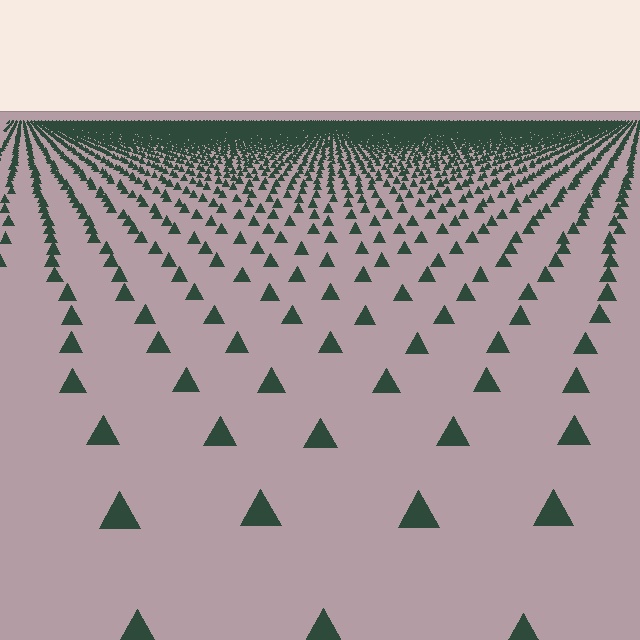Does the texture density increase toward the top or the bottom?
Density increases toward the top.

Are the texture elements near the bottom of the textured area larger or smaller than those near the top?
Larger. Near the bottom, elements are closer to the viewer and appear at a bigger on-screen size.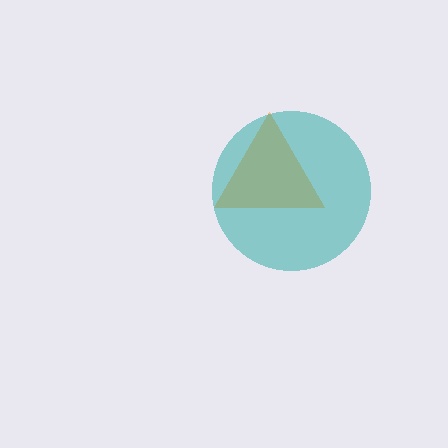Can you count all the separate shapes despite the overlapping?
Yes, there are 2 separate shapes.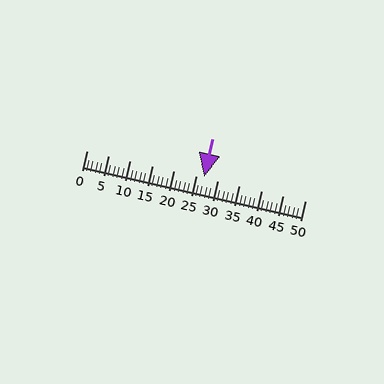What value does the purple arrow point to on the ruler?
The purple arrow points to approximately 27.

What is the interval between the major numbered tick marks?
The major tick marks are spaced 5 units apart.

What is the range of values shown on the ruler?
The ruler shows values from 0 to 50.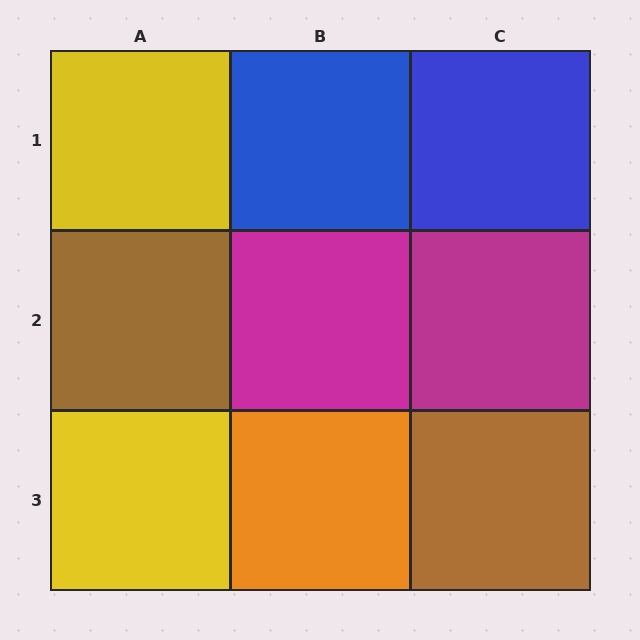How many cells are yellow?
2 cells are yellow.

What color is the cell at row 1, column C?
Blue.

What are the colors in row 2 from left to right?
Brown, magenta, magenta.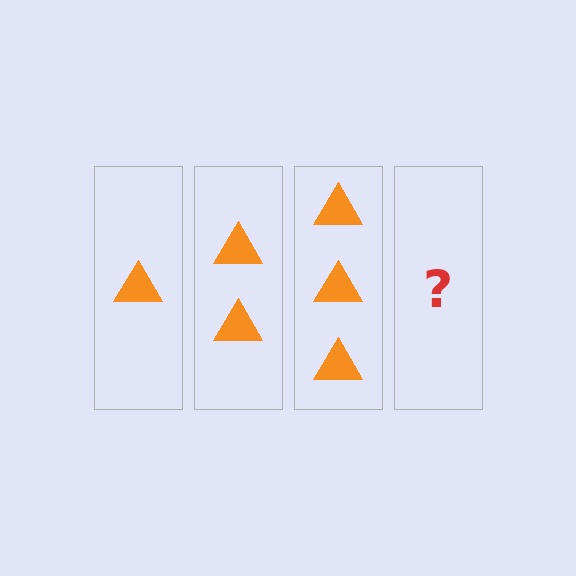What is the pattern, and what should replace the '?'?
The pattern is that each step adds one more triangle. The '?' should be 4 triangles.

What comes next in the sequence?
The next element should be 4 triangles.